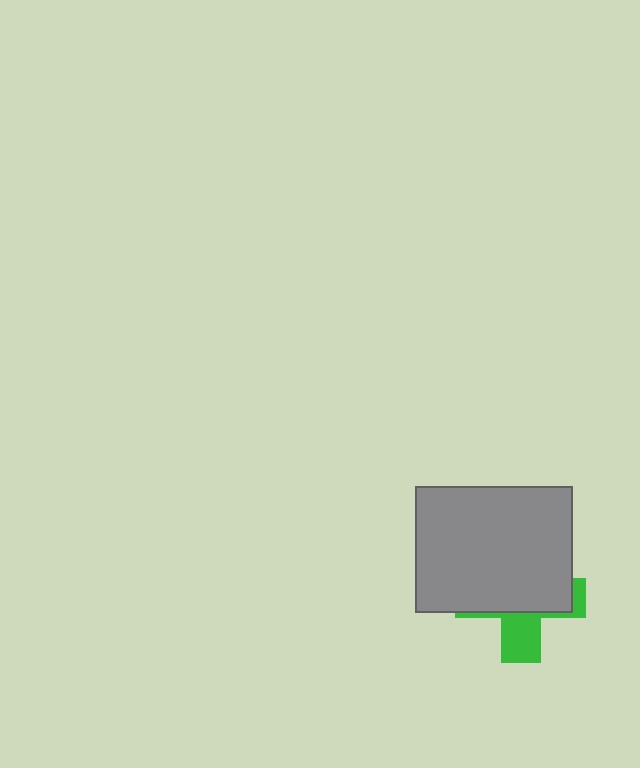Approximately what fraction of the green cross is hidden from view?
Roughly 69% of the green cross is hidden behind the gray rectangle.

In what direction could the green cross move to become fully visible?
The green cross could move down. That would shift it out from behind the gray rectangle entirely.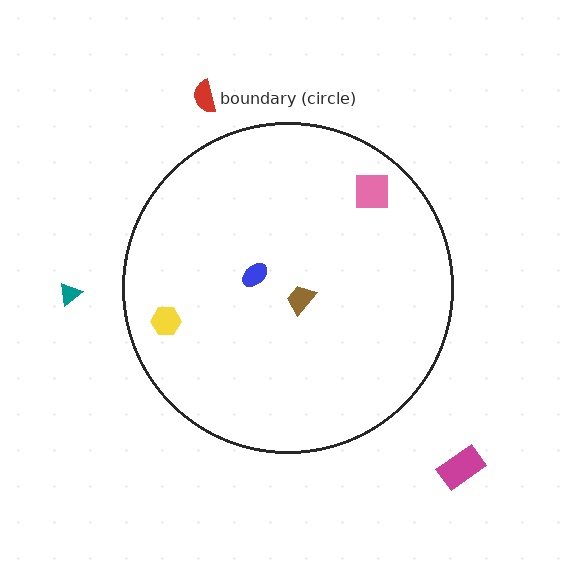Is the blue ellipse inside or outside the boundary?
Inside.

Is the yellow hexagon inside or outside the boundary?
Inside.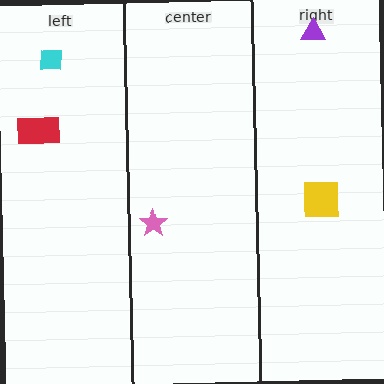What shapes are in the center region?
The pink star.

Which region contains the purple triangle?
The right region.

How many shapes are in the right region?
2.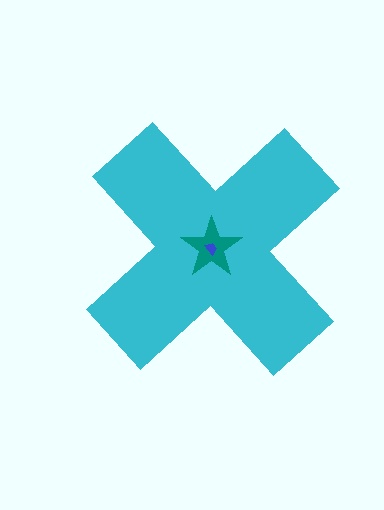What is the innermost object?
The blue trapezoid.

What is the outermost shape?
The cyan cross.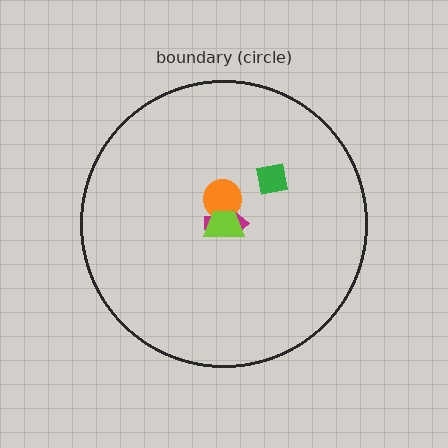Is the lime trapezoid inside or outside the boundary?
Inside.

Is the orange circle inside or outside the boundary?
Inside.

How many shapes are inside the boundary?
4 inside, 0 outside.